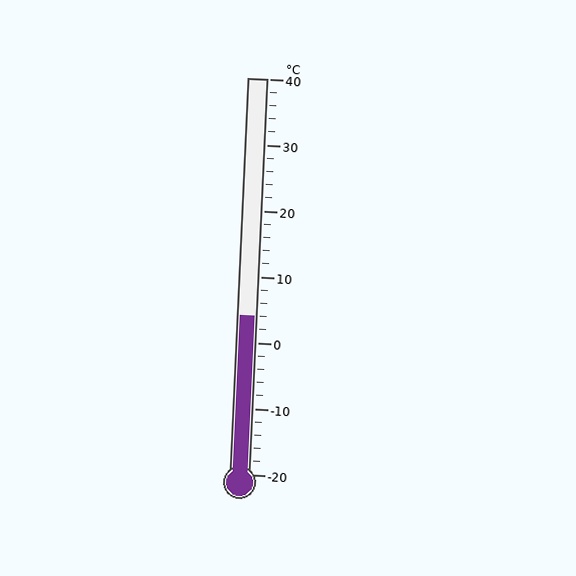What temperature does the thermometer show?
The thermometer shows approximately 4°C.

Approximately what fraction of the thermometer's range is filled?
The thermometer is filled to approximately 40% of its range.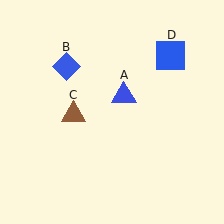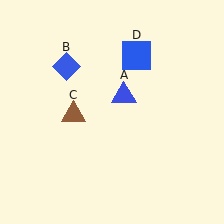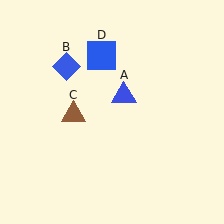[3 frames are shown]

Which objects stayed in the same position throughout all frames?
Blue triangle (object A) and blue diamond (object B) and brown triangle (object C) remained stationary.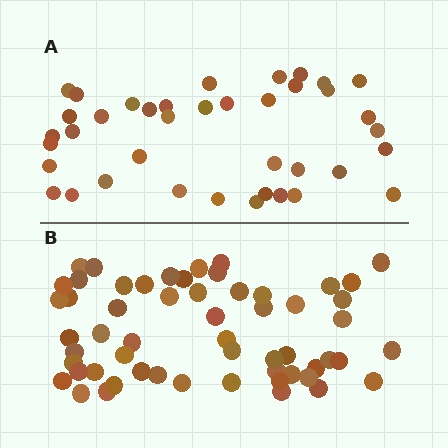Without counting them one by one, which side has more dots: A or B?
Region B (the bottom region) has more dots.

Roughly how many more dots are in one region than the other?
Region B has approximately 20 more dots than region A.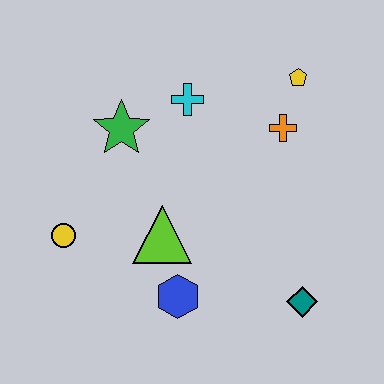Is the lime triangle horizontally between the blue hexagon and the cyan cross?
No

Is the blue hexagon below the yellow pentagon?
Yes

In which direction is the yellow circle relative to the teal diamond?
The yellow circle is to the left of the teal diamond.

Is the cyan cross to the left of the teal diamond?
Yes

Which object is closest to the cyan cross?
The green star is closest to the cyan cross.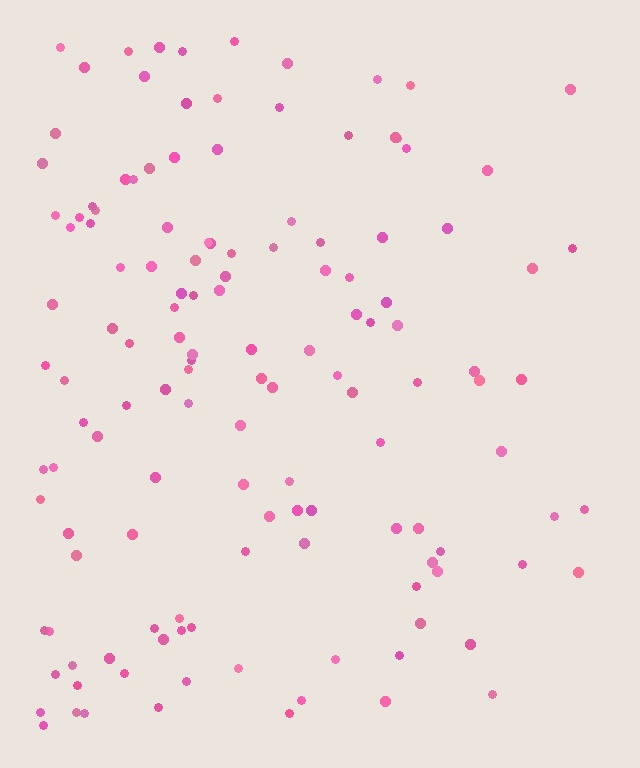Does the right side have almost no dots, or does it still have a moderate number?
Still a moderate number, just noticeably fewer than the left.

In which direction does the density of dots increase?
From right to left, with the left side densest.